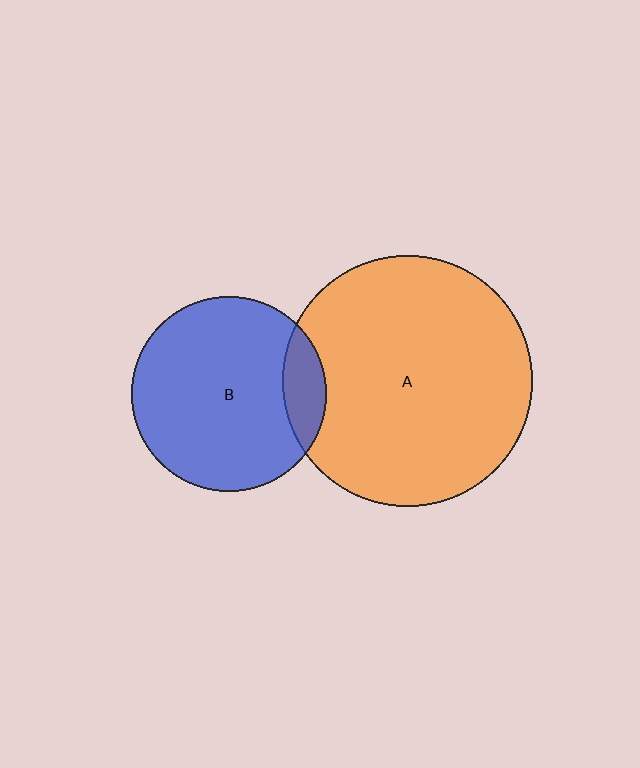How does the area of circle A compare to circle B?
Approximately 1.6 times.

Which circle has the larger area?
Circle A (orange).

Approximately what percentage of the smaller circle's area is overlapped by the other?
Approximately 15%.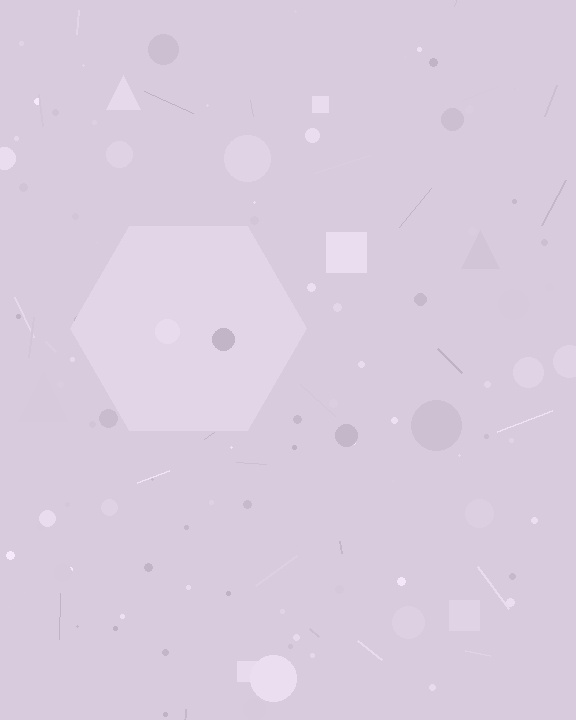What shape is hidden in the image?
A hexagon is hidden in the image.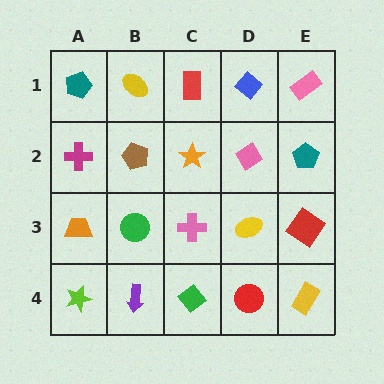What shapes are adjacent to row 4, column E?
A red diamond (row 3, column E), a red circle (row 4, column D).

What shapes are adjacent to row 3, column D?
A pink diamond (row 2, column D), a red circle (row 4, column D), a pink cross (row 3, column C), a red diamond (row 3, column E).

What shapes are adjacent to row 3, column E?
A teal pentagon (row 2, column E), a yellow rectangle (row 4, column E), a yellow ellipse (row 3, column D).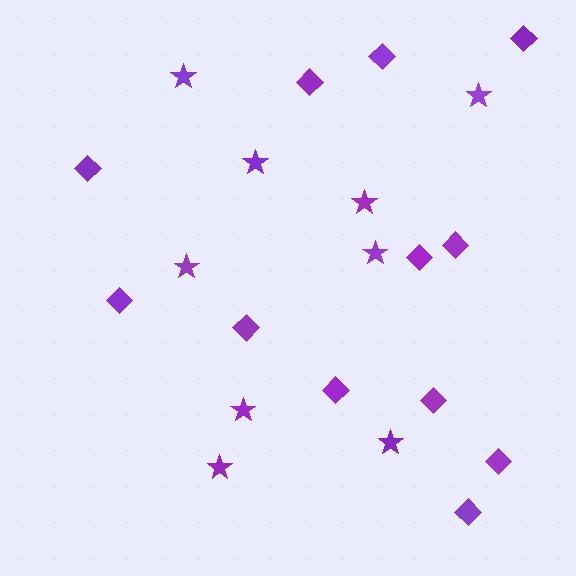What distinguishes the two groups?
There are 2 groups: one group of stars (9) and one group of diamonds (12).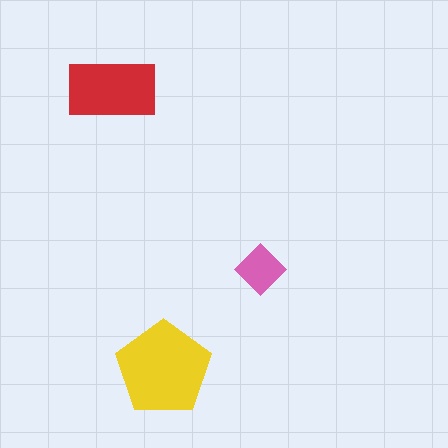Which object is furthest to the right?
The pink diamond is rightmost.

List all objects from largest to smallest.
The yellow pentagon, the red rectangle, the pink diamond.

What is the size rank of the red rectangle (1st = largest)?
2nd.